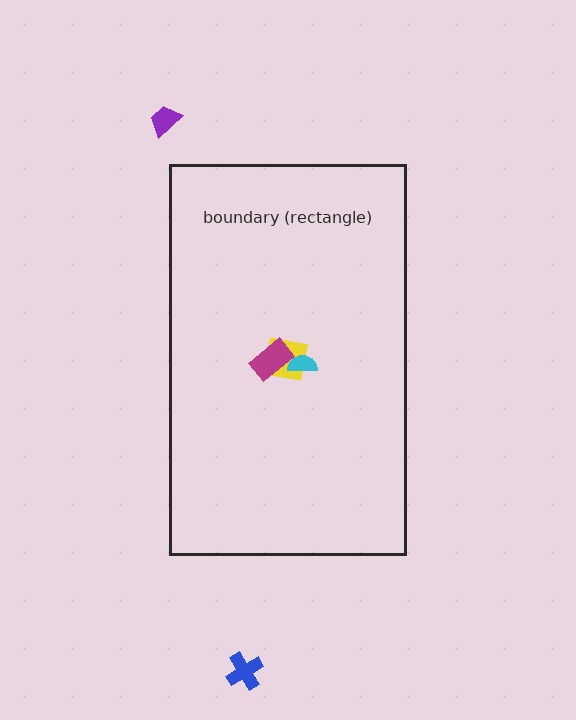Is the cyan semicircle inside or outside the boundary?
Inside.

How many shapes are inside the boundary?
3 inside, 2 outside.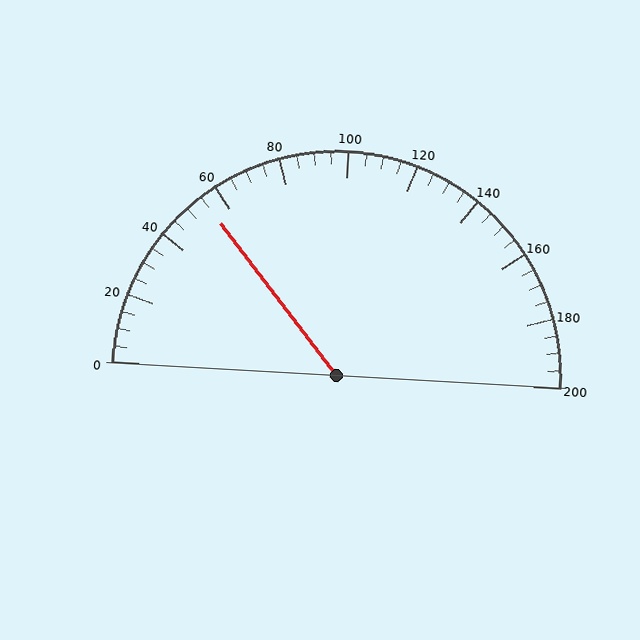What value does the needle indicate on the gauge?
The needle indicates approximately 55.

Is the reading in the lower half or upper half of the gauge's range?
The reading is in the lower half of the range (0 to 200).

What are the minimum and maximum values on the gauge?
The gauge ranges from 0 to 200.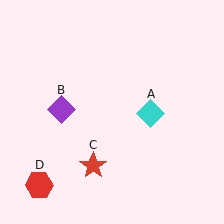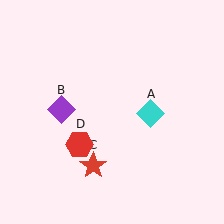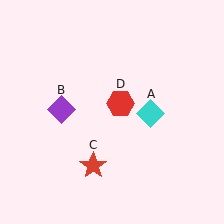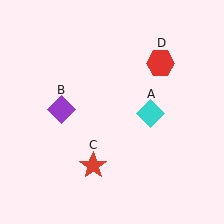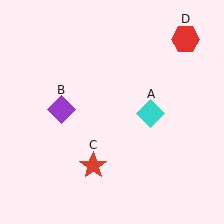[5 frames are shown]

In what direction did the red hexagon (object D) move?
The red hexagon (object D) moved up and to the right.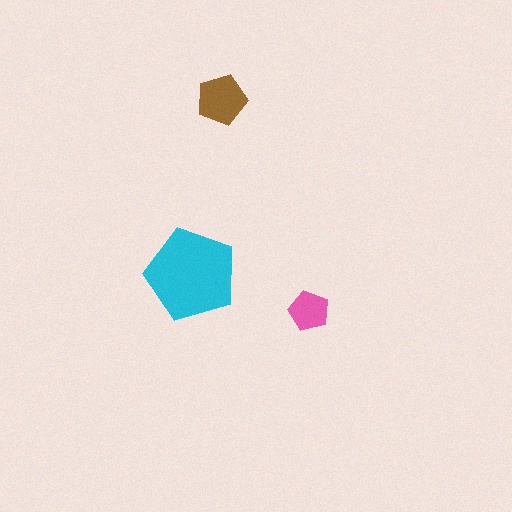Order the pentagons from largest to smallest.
the cyan one, the brown one, the pink one.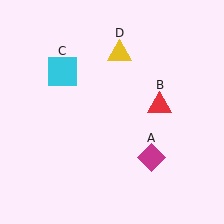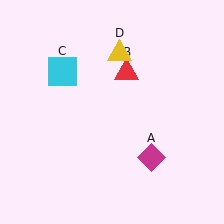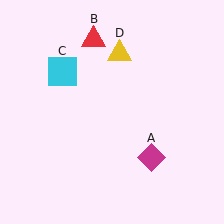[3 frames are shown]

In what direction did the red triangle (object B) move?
The red triangle (object B) moved up and to the left.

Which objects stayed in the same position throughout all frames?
Magenta diamond (object A) and cyan square (object C) and yellow triangle (object D) remained stationary.